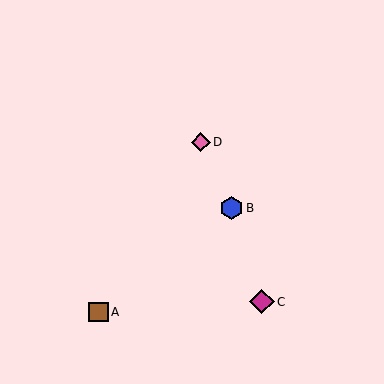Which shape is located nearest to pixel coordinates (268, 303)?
The magenta diamond (labeled C) at (262, 302) is nearest to that location.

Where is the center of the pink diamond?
The center of the pink diamond is at (201, 142).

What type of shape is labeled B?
Shape B is a blue hexagon.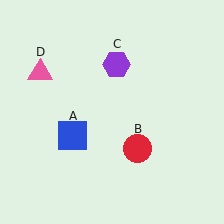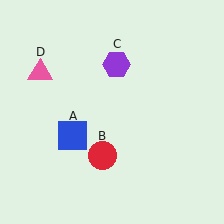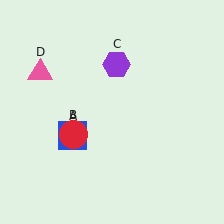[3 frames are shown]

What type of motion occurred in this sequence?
The red circle (object B) rotated clockwise around the center of the scene.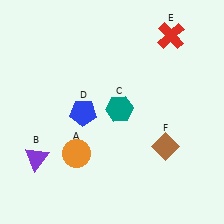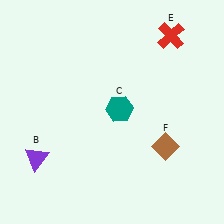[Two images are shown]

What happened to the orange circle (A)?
The orange circle (A) was removed in Image 2. It was in the bottom-left area of Image 1.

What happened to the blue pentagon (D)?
The blue pentagon (D) was removed in Image 2. It was in the bottom-left area of Image 1.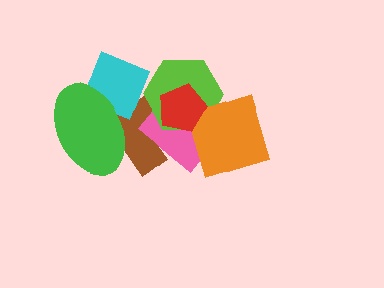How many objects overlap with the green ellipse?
2 objects overlap with the green ellipse.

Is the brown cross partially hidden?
Yes, it is partially covered by another shape.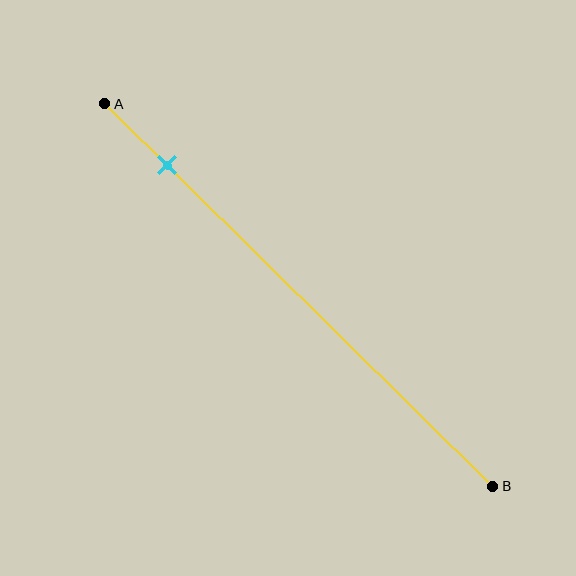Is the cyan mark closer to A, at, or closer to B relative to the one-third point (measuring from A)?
The cyan mark is closer to point A than the one-third point of segment AB.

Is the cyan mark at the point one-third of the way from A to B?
No, the mark is at about 15% from A, not at the 33% one-third point.